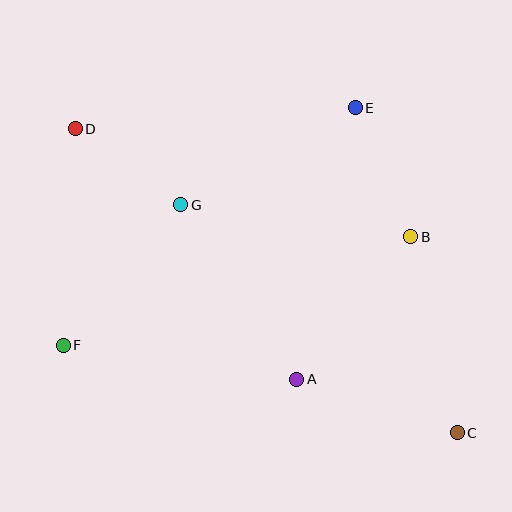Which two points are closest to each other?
Points D and G are closest to each other.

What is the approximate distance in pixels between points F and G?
The distance between F and G is approximately 183 pixels.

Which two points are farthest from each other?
Points C and D are farthest from each other.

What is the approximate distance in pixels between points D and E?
The distance between D and E is approximately 281 pixels.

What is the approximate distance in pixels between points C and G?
The distance between C and G is approximately 358 pixels.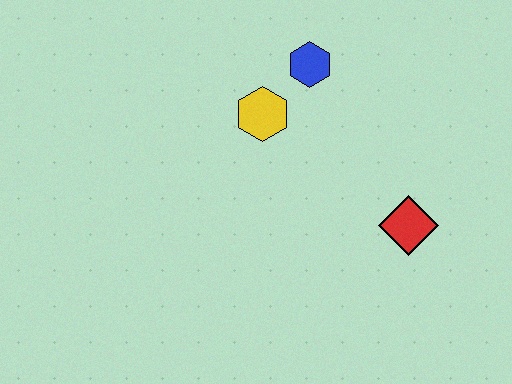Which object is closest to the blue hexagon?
The yellow hexagon is closest to the blue hexagon.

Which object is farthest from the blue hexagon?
The red diamond is farthest from the blue hexagon.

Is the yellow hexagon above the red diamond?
Yes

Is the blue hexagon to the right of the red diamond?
No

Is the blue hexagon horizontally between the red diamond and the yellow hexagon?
Yes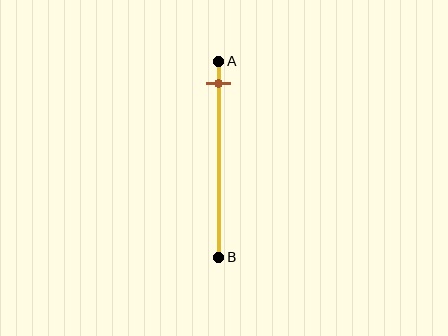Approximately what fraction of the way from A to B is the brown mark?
The brown mark is approximately 10% of the way from A to B.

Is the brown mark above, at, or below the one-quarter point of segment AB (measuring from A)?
The brown mark is above the one-quarter point of segment AB.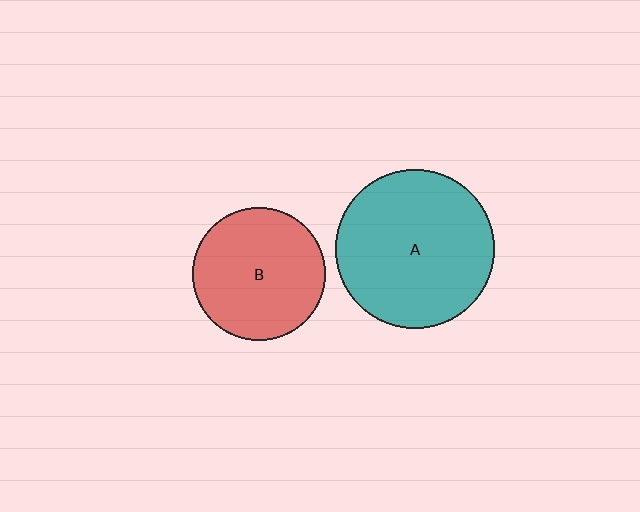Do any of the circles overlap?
No, none of the circles overlap.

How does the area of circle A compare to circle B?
Approximately 1.4 times.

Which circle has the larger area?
Circle A (teal).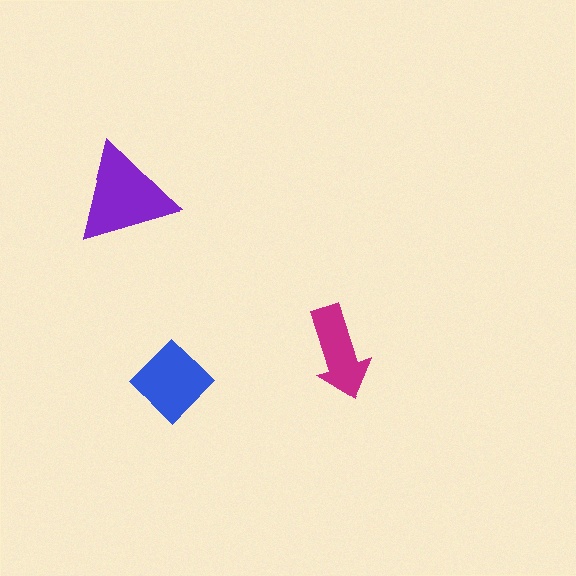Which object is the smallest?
The magenta arrow.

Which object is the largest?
The purple triangle.